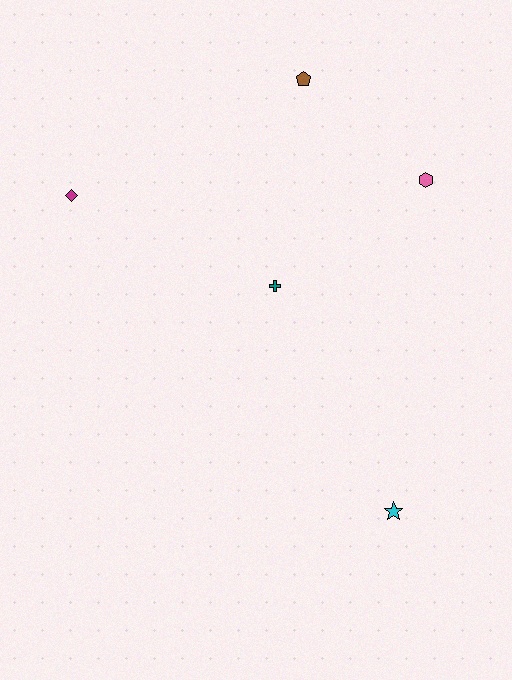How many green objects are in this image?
There are no green objects.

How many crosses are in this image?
There is 1 cross.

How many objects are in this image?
There are 5 objects.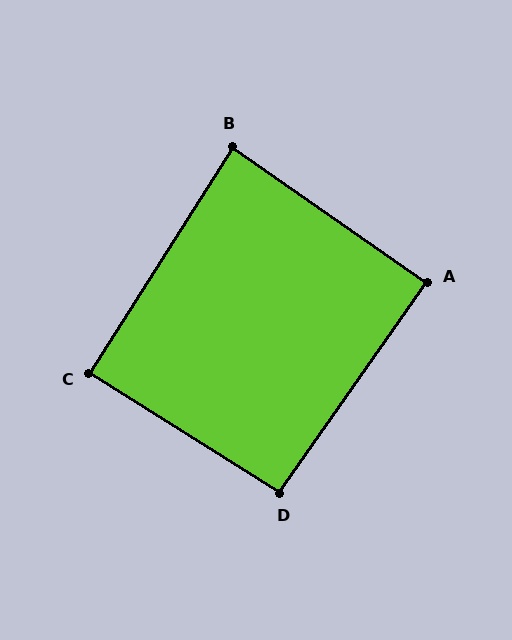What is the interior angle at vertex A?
Approximately 90 degrees (approximately right).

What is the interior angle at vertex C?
Approximately 90 degrees (approximately right).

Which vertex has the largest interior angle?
D, at approximately 93 degrees.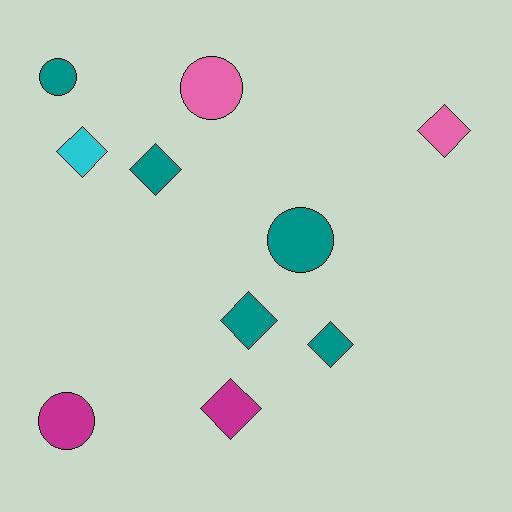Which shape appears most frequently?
Diamond, with 6 objects.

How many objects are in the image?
There are 10 objects.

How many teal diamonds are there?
There are 3 teal diamonds.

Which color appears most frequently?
Teal, with 5 objects.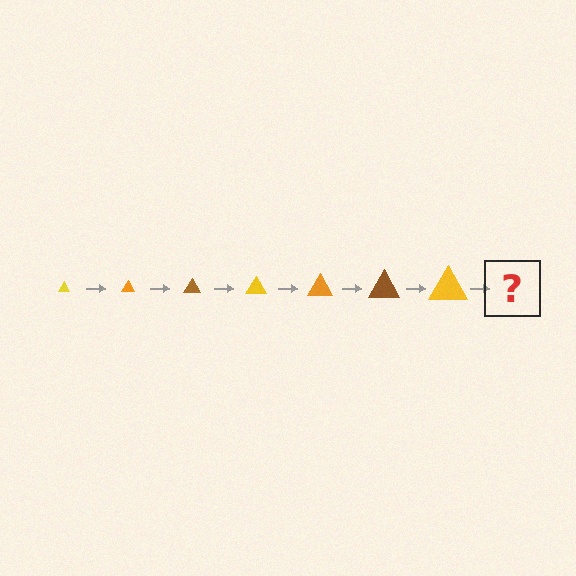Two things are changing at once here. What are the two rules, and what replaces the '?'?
The two rules are that the triangle grows larger each step and the color cycles through yellow, orange, and brown. The '?' should be an orange triangle, larger than the previous one.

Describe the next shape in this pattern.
It should be an orange triangle, larger than the previous one.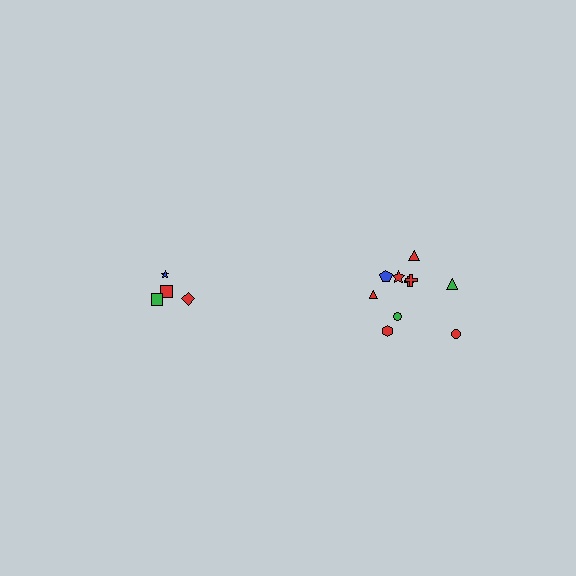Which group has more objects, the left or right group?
The right group.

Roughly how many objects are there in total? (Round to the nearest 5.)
Roughly 15 objects in total.